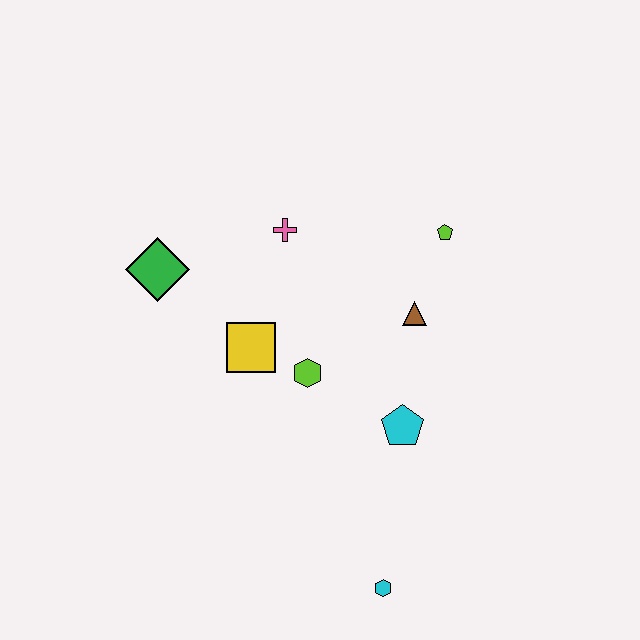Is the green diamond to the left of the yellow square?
Yes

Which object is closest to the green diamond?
The yellow square is closest to the green diamond.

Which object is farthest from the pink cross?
The cyan hexagon is farthest from the pink cross.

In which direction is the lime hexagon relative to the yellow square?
The lime hexagon is to the right of the yellow square.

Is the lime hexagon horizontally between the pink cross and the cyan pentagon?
Yes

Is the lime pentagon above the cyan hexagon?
Yes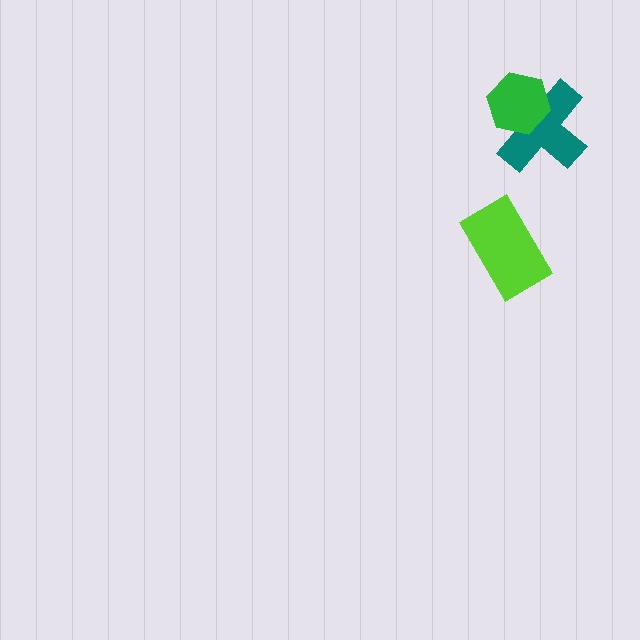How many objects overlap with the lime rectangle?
0 objects overlap with the lime rectangle.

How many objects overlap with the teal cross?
1 object overlaps with the teal cross.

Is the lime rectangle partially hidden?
No, no other shape covers it.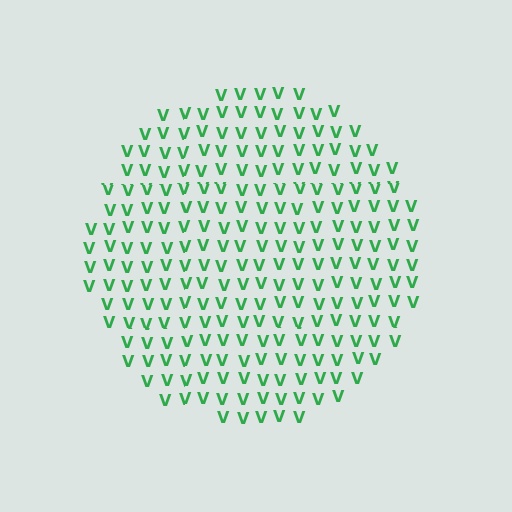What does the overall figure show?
The overall figure shows a circle.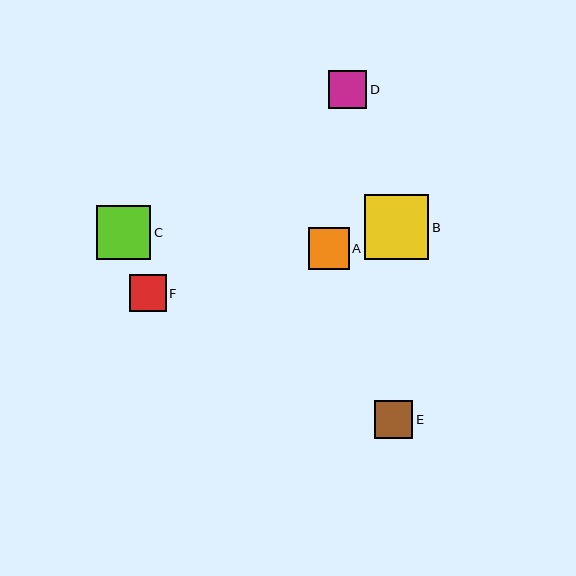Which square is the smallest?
Square F is the smallest with a size of approximately 37 pixels.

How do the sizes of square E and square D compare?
Square E and square D are approximately the same size.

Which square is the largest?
Square B is the largest with a size of approximately 64 pixels.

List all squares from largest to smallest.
From largest to smallest: B, C, A, E, D, F.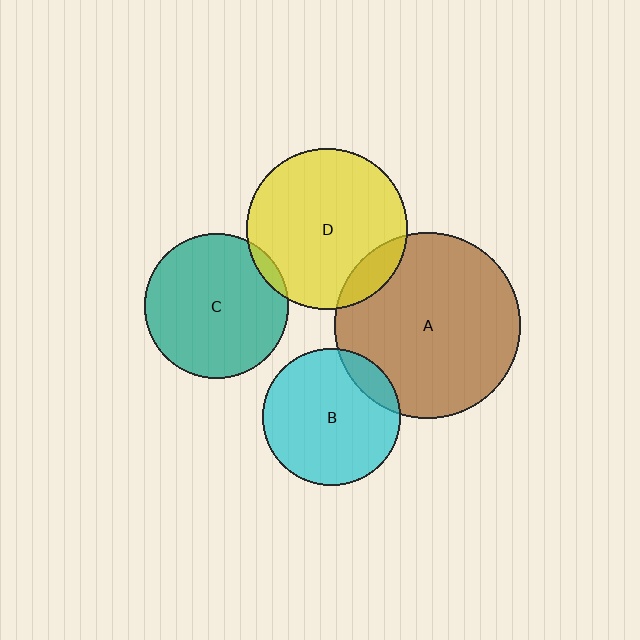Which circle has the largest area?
Circle A (brown).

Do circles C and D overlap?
Yes.